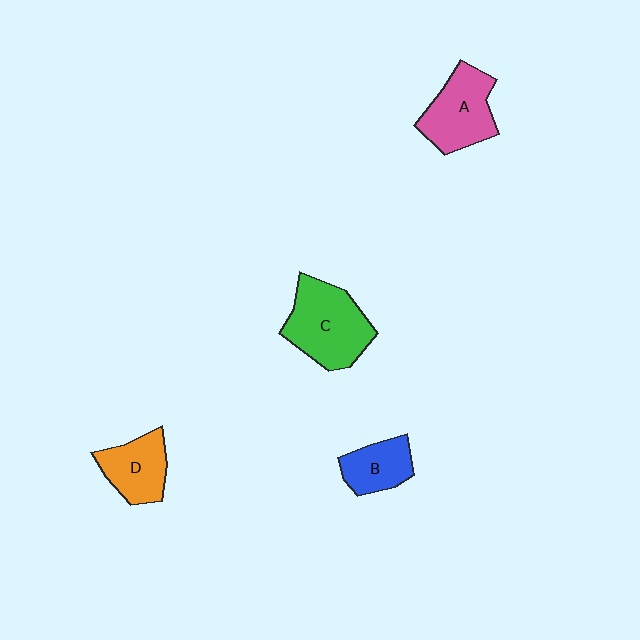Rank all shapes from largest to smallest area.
From largest to smallest: C (green), A (pink), D (orange), B (blue).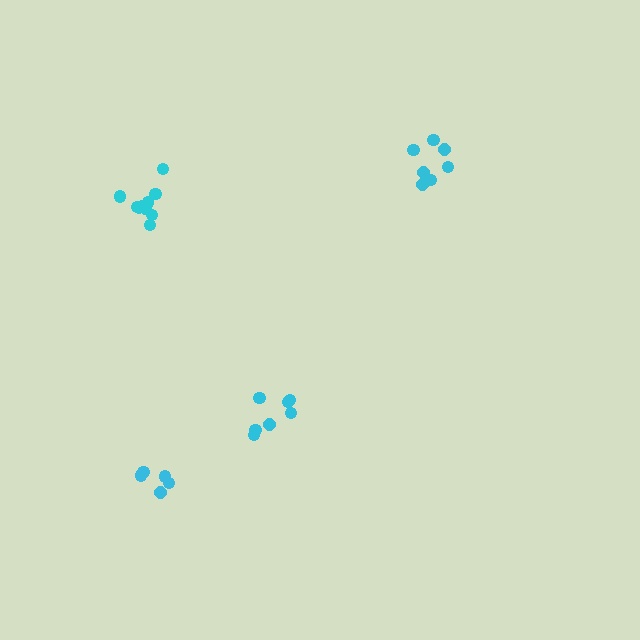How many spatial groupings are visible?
There are 4 spatial groupings.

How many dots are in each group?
Group 1: 7 dots, Group 2: 10 dots, Group 3: 7 dots, Group 4: 5 dots (29 total).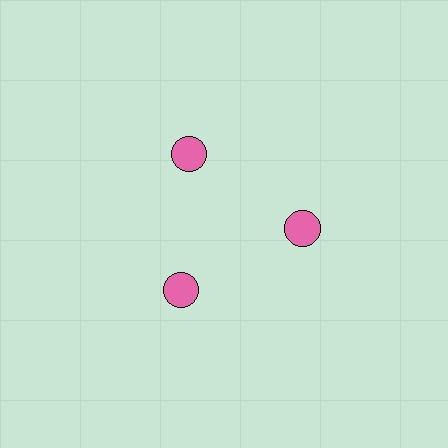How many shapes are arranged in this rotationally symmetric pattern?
There are 3 shapes, arranged in 3 groups of 1.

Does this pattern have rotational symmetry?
Yes, this pattern has 3-fold rotational symmetry. It looks the same after rotating 120 degrees around the center.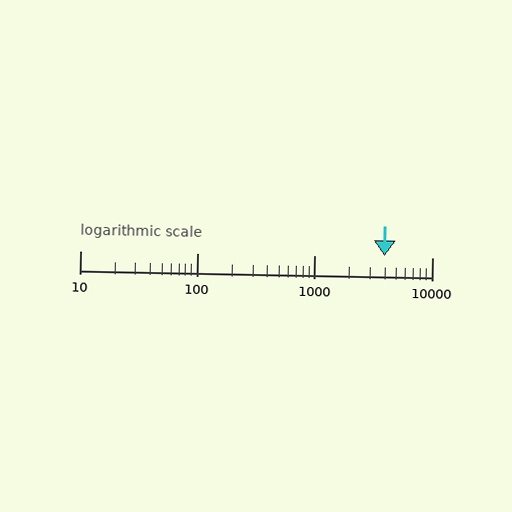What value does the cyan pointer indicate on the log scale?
The pointer indicates approximately 3900.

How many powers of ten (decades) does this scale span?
The scale spans 3 decades, from 10 to 10000.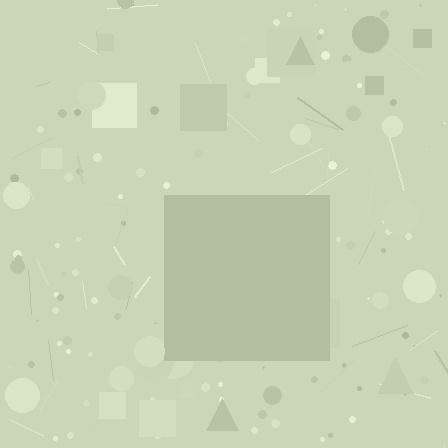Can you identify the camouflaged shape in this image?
The camouflaged shape is a square.